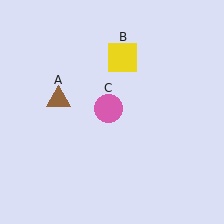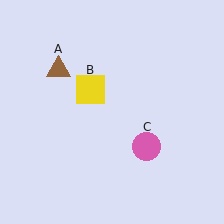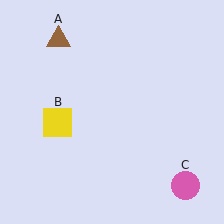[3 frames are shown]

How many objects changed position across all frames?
3 objects changed position: brown triangle (object A), yellow square (object B), pink circle (object C).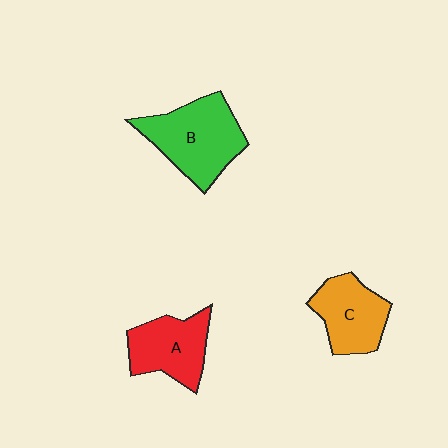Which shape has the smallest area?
Shape C (orange).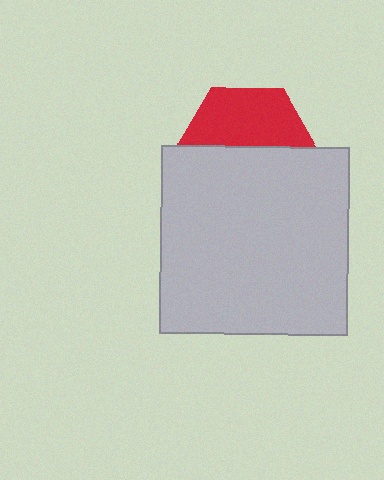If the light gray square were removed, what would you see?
You would see the complete red hexagon.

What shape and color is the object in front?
The object in front is a light gray square.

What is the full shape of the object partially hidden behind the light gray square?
The partially hidden object is a red hexagon.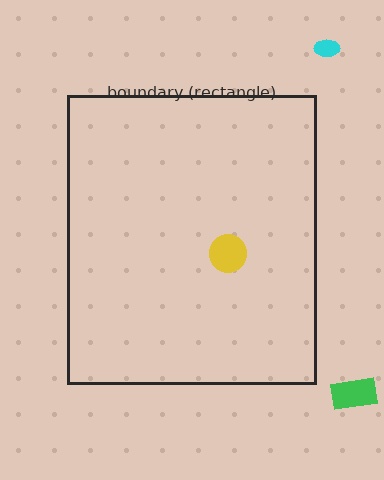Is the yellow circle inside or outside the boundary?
Inside.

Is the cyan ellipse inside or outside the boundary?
Outside.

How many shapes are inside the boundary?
1 inside, 2 outside.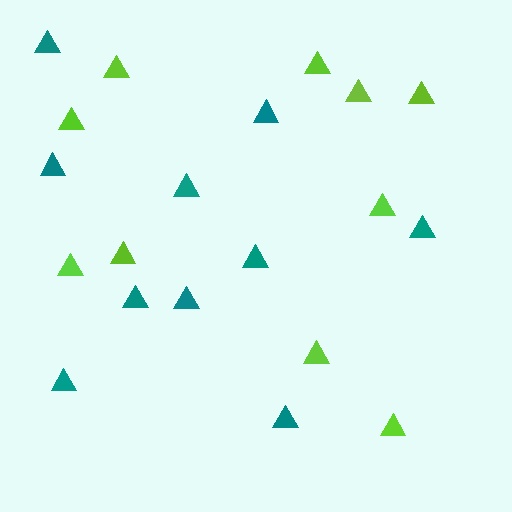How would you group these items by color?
There are 2 groups: one group of teal triangles (10) and one group of lime triangles (10).